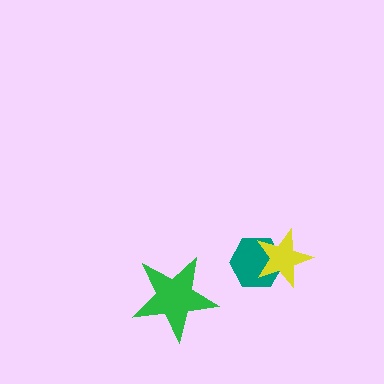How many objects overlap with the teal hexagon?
1 object overlaps with the teal hexagon.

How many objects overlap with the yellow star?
1 object overlaps with the yellow star.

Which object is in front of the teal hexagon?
The yellow star is in front of the teal hexagon.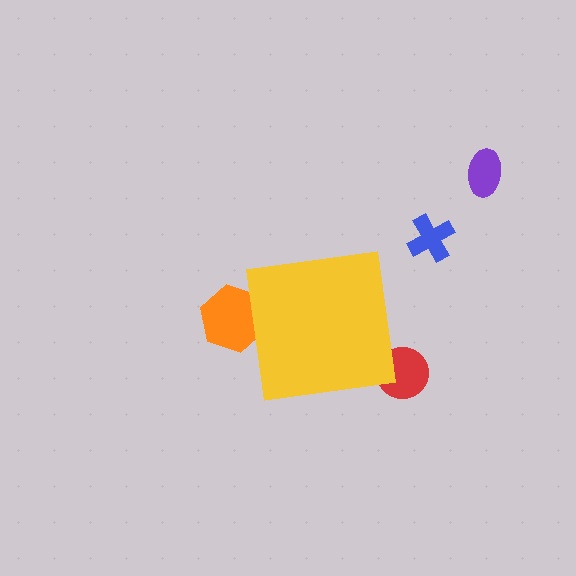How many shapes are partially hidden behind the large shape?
2 shapes are partially hidden.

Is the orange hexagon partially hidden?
Yes, the orange hexagon is partially hidden behind the yellow square.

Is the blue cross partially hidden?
No, the blue cross is fully visible.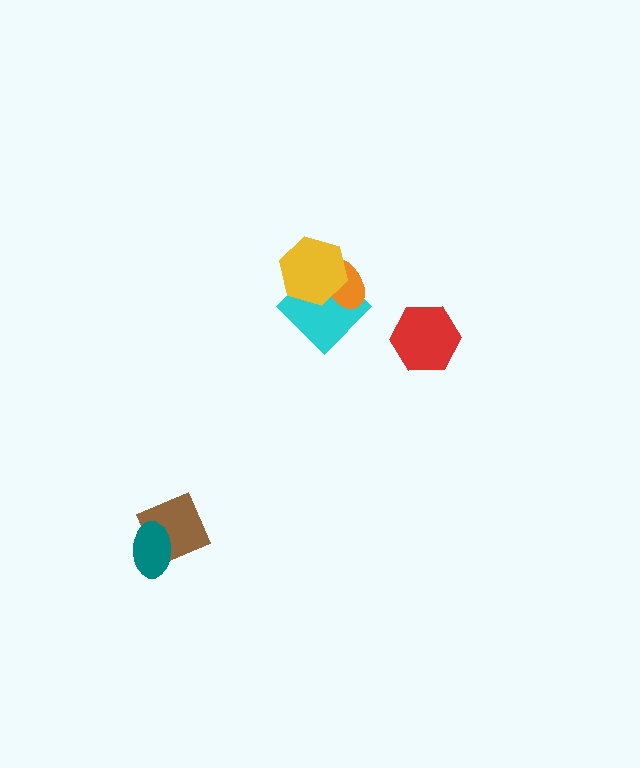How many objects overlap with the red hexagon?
0 objects overlap with the red hexagon.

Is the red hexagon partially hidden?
No, no other shape covers it.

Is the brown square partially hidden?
Yes, it is partially covered by another shape.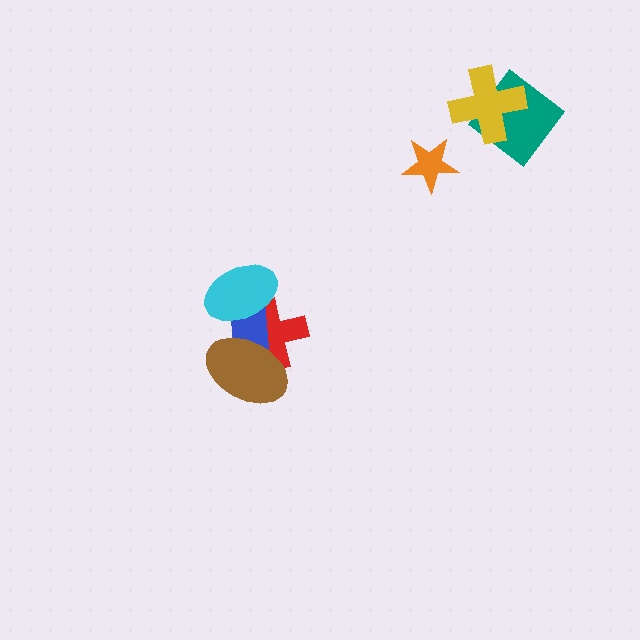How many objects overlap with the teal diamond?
1 object overlaps with the teal diamond.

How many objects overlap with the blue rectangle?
3 objects overlap with the blue rectangle.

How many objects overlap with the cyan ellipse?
2 objects overlap with the cyan ellipse.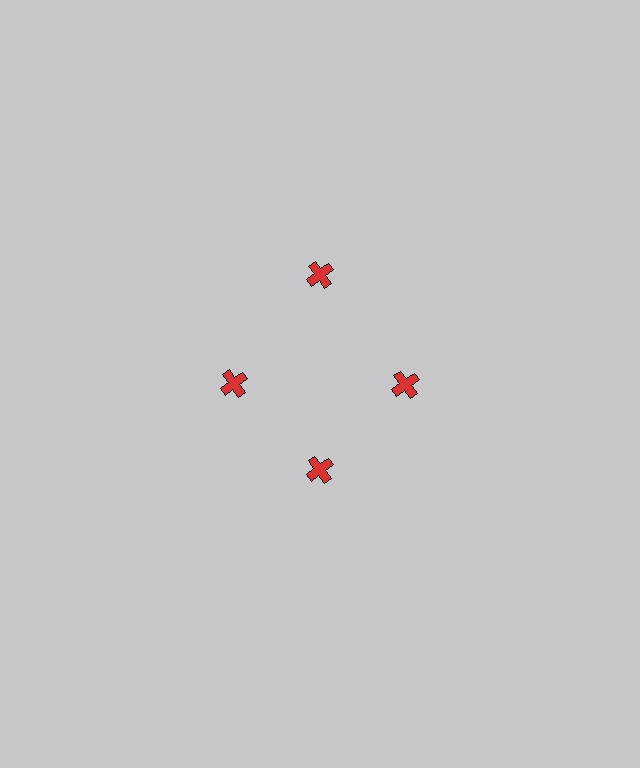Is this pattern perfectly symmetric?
No. The 4 red crosses are arranged in a ring, but one element near the 12 o'clock position is pushed outward from the center, breaking the 4-fold rotational symmetry.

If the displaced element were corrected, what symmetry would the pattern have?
It would have 4-fold rotational symmetry — the pattern would map onto itself every 90 degrees.